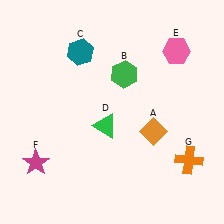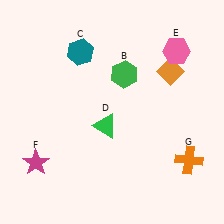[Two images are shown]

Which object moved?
The orange diamond (A) moved up.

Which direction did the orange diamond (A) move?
The orange diamond (A) moved up.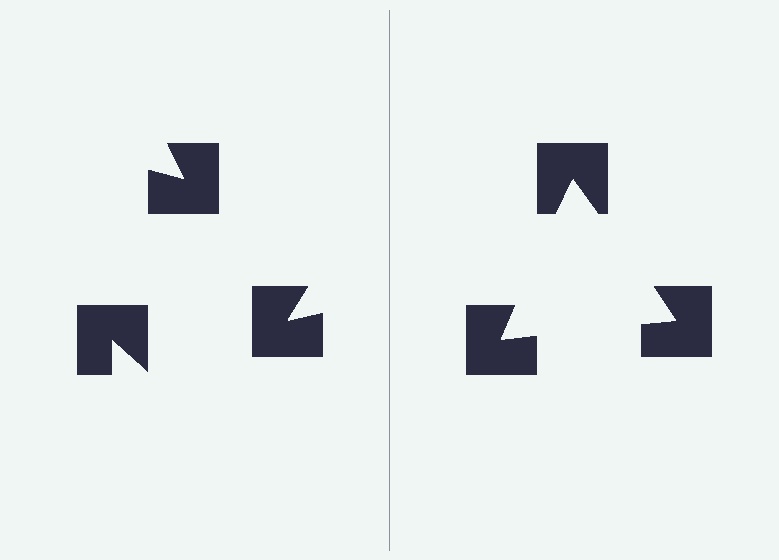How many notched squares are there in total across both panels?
6 — 3 on each side.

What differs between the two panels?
The notched squares are positioned identically on both sides; only the wedge orientations differ. On the right they align to a triangle; on the left they are misaligned.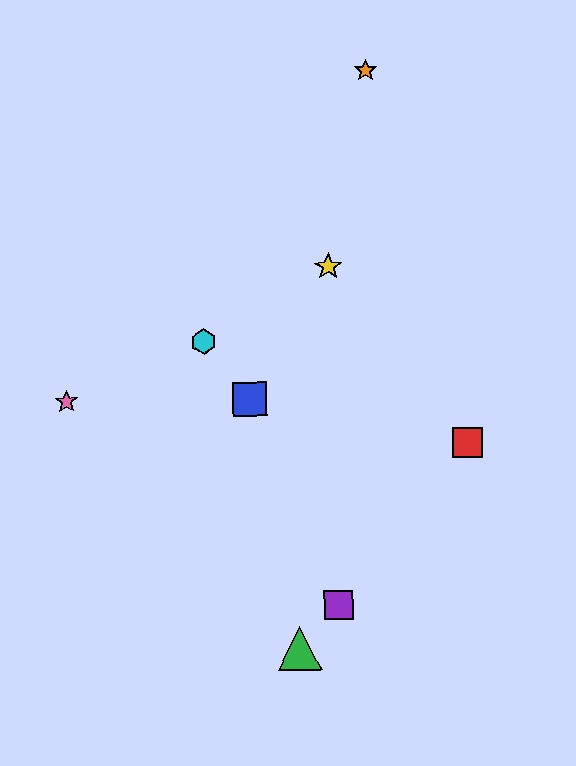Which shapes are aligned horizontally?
The blue square, the pink star are aligned horizontally.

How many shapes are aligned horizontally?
2 shapes (the blue square, the pink star) are aligned horizontally.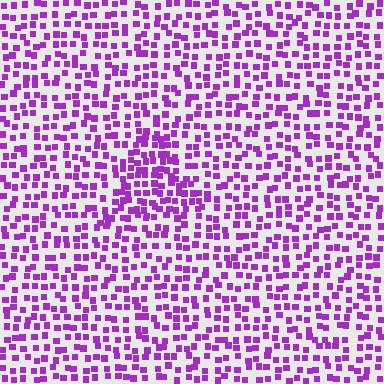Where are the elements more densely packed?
The elements are more densely packed inside the triangle boundary.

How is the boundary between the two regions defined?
The boundary is defined by a change in element density (approximately 1.6x ratio). All elements are the same color, size, and shape.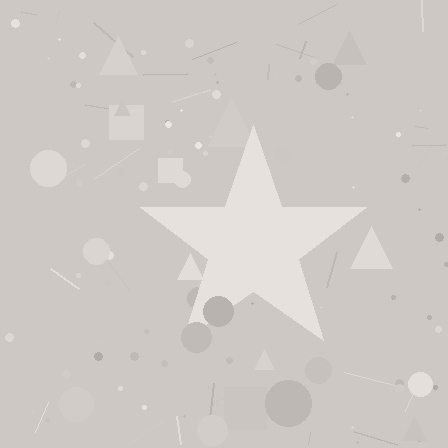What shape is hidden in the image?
A star is hidden in the image.